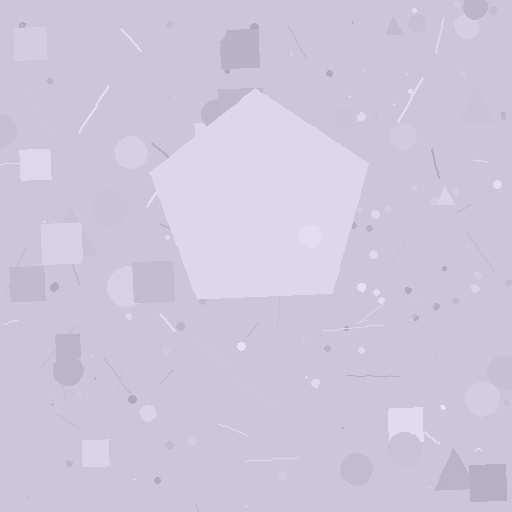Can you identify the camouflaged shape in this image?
The camouflaged shape is a pentagon.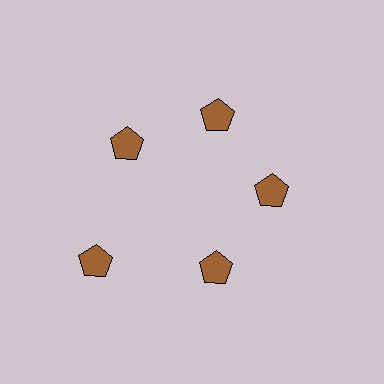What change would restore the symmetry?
The symmetry would be restored by moving it inward, back onto the ring so that all 5 pentagons sit at equal angles and equal distance from the center.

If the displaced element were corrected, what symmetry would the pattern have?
It would have 5-fold rotational symmetry — the pattern would map onto itself every 72 degrees.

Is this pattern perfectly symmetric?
No. The 5 brown pentagons are arranged in a ring, but one element near the 8 o'clock position is pushed outward from the center, breaking the 5-fold rotational symmetry.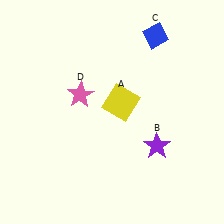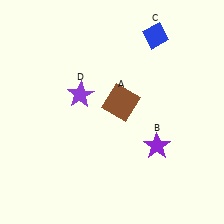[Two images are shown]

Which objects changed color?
A changed from yellow to brown. D changed from pink to purple.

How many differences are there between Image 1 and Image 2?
There are 2 differences between the two images.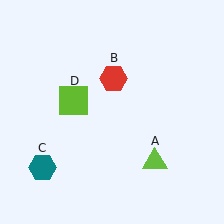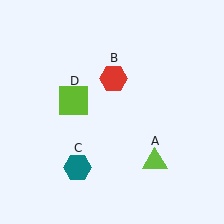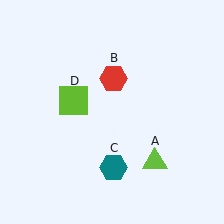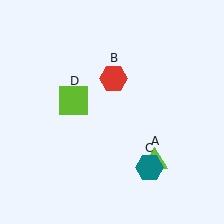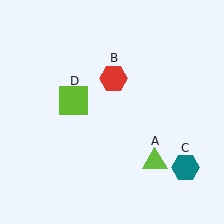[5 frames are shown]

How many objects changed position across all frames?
1 object changed position: teal hexagon (object C).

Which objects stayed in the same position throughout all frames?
Lime triangle (object A) and red hexagon (object B) and lime square (object D) remained stationary.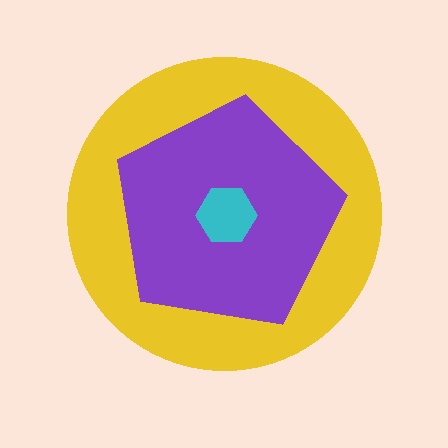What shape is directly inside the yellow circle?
The purple pentagon.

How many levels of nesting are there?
3.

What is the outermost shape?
The yellow circle.